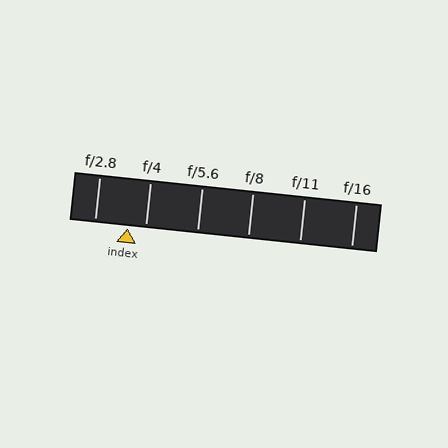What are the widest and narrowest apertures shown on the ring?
The widest aperture shown is f/2.8 and the narrowest is f/16.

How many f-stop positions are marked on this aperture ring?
There are 6 f-stop positions marked.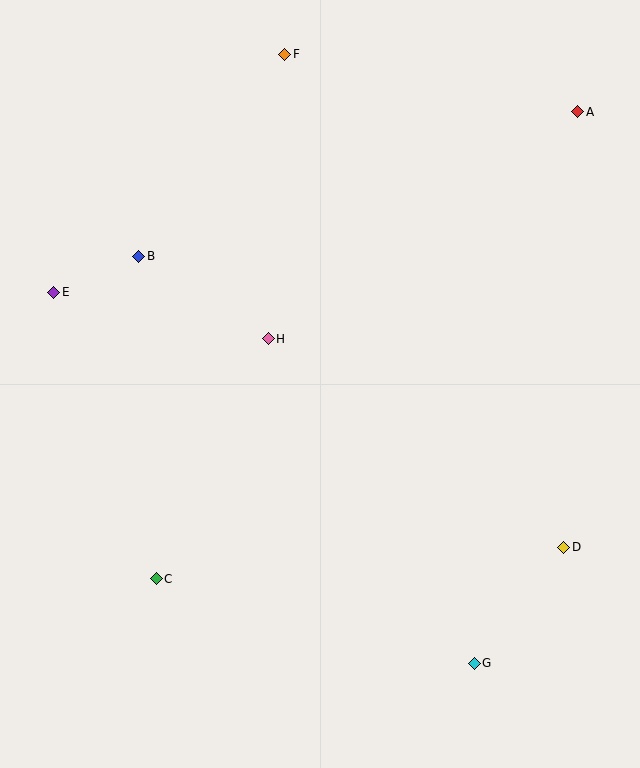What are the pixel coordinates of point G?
Point G is at (474, 663).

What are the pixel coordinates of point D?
Point D is at (564, 547).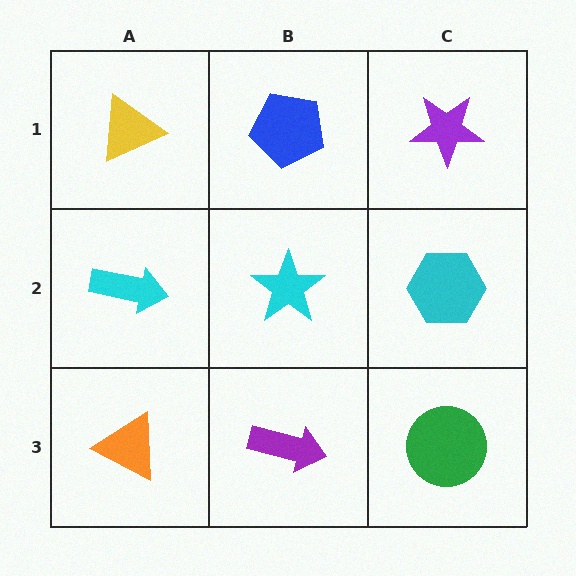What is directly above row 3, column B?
A cyan star.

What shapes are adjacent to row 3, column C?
A cyan hexagon (row 2, column C), a purple arrow (row 3, column B).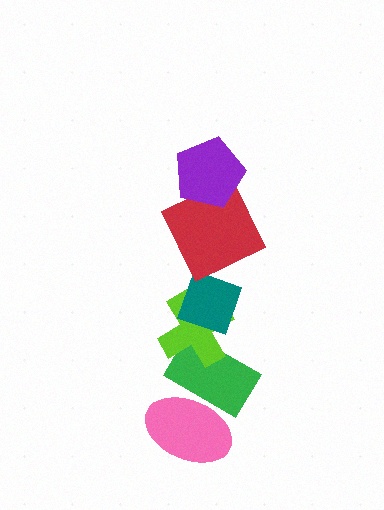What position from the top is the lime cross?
The lime cross is 4th from the top.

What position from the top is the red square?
The red square is 2nd from the top.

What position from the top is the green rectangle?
The green rectangle is 5th from the top.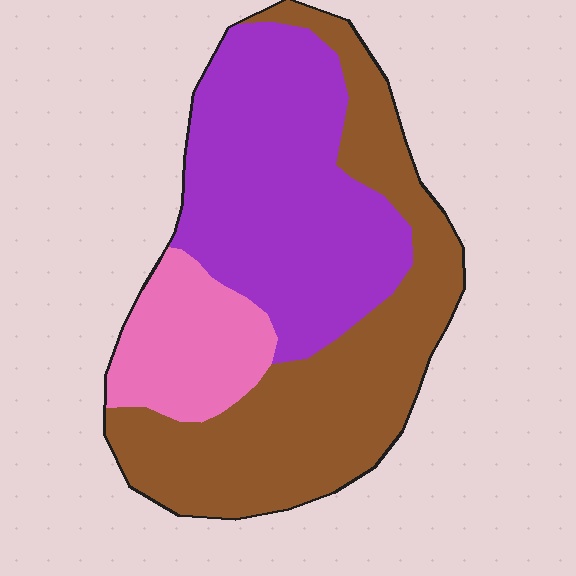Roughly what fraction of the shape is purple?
Purple covers 41% of the shape.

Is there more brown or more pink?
Brown.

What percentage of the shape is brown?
Brown takes up between a third and a half of the shape.